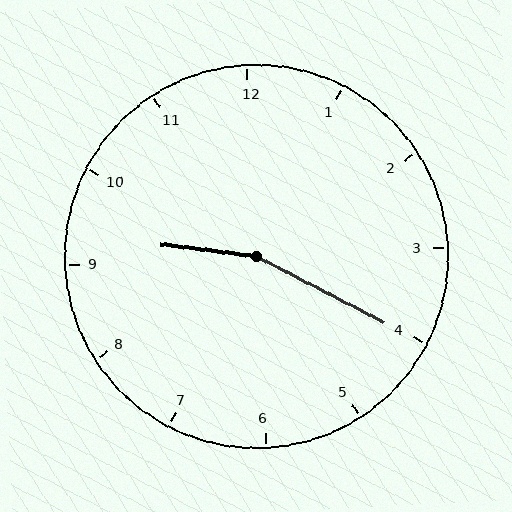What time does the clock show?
9:20.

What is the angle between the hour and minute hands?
Approximately 160 degrees.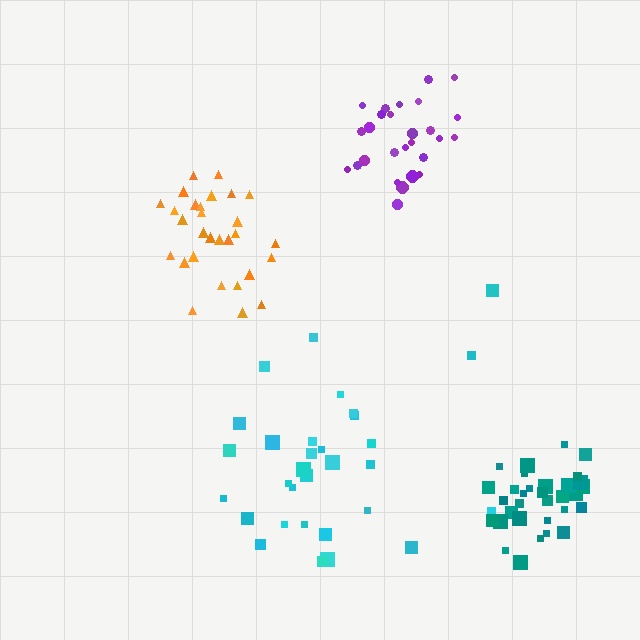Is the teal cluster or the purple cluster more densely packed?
Teal.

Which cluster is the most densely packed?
Teal.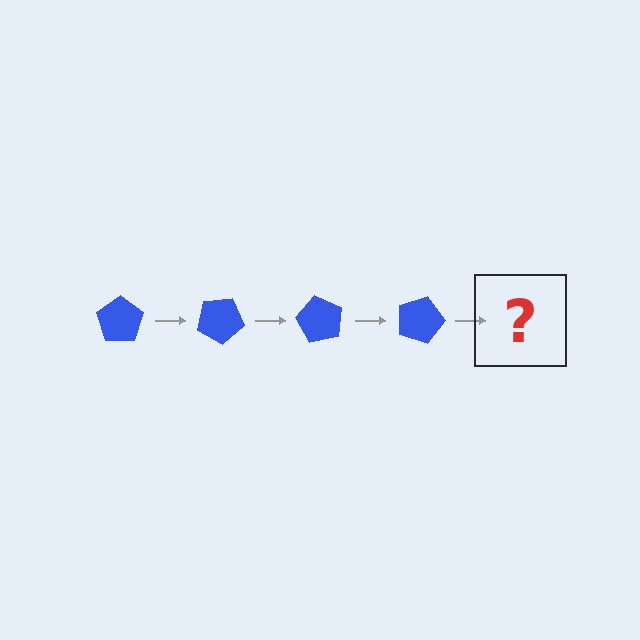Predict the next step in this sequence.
The next step is a blue pentagon rotated 120 degrees.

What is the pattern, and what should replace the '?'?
The pattern is that the pentagon rotates 30 degrees each step. The '?' should be a blue pentagon rotated 120 degrees.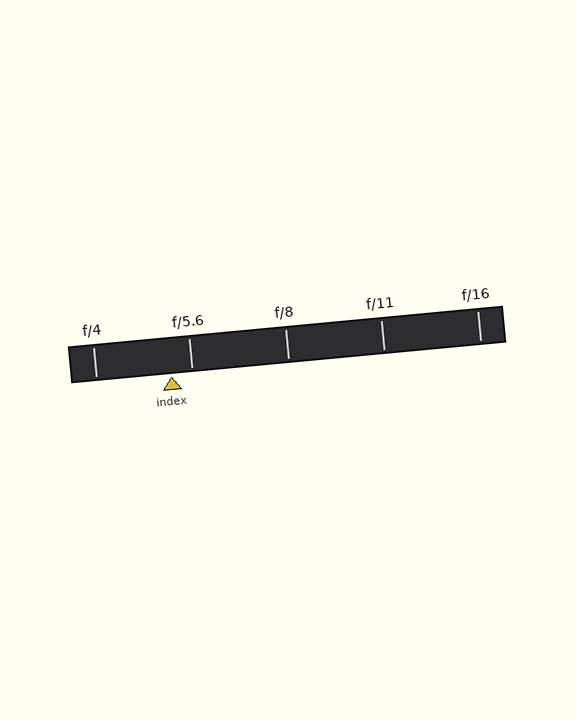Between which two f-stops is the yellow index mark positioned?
The index mark is between f/4 and f/5.6.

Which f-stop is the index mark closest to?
The index mark is closest to f/5.6.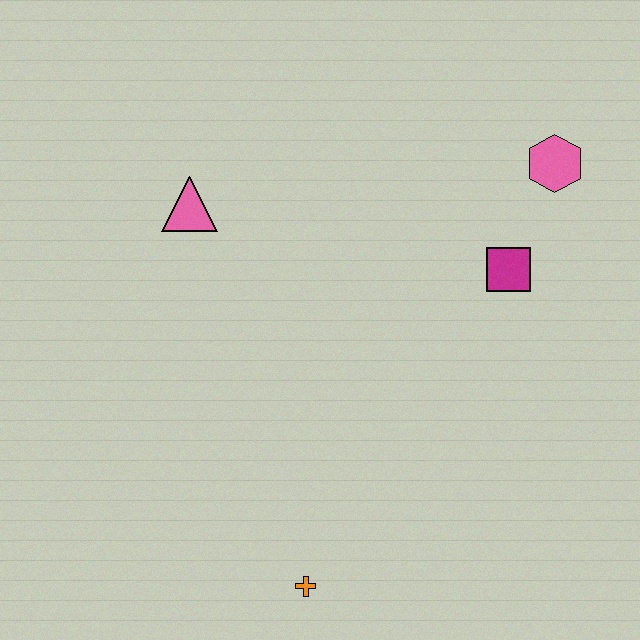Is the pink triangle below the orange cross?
No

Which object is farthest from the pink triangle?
The orange cross is farthest from the pink triangle.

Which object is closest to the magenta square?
The pink hexagon is closest to the magenta square.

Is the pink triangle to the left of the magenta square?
Yes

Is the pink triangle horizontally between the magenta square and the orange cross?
No